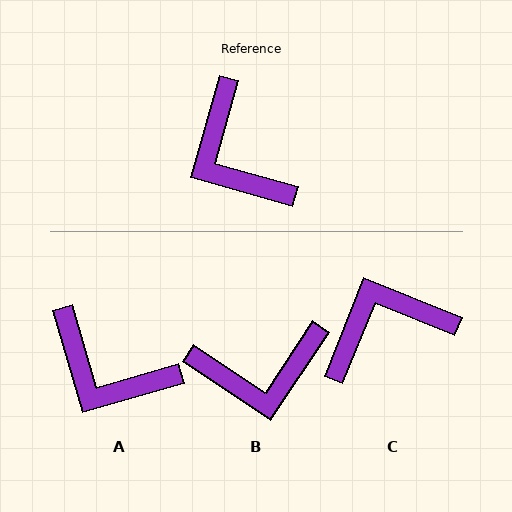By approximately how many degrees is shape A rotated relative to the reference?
Approximately 32 degrees counter-clockwise.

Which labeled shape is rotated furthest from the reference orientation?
C, about 96 degrees away.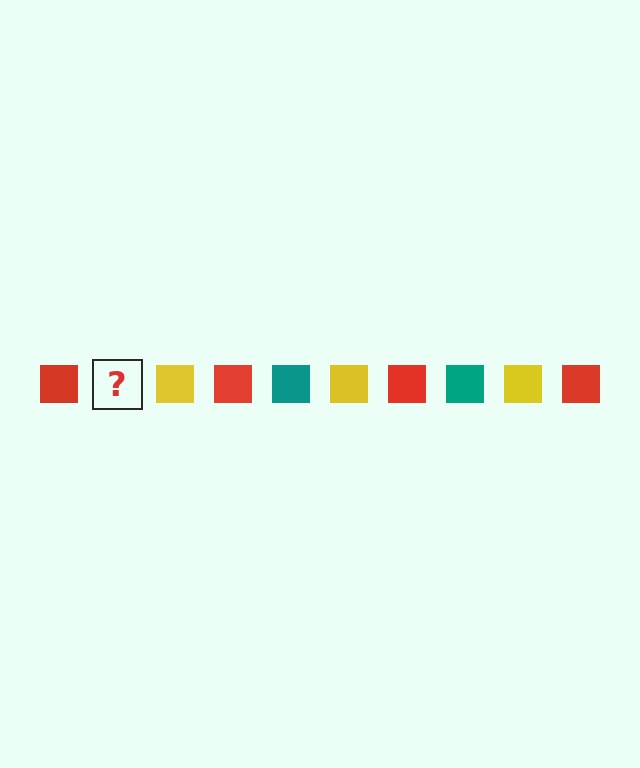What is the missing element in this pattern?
The missing element is a teal square.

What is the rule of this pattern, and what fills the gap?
The rule is that the pattern cycles through red, teal, yellow squares. The gap should be filled with a teal square.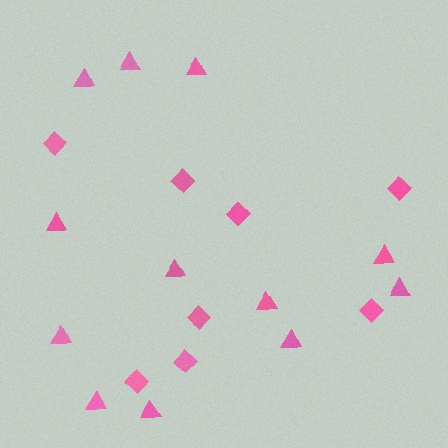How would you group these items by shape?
There are 2 groups: one group of diamonds (8) and one group of triangles (12).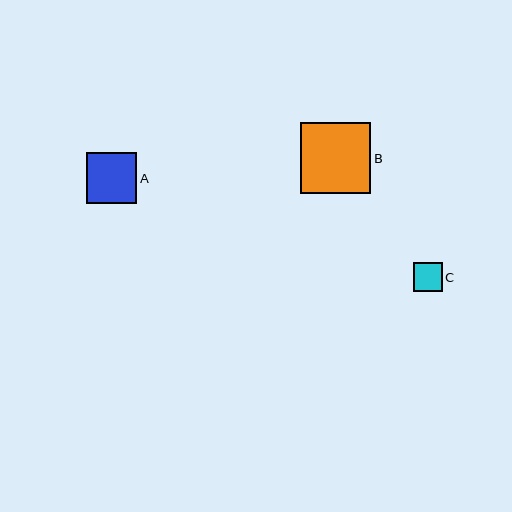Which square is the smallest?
Square C is the smallest with a size of approximately 29 pixels.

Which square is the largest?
Square B is the largest with a size of approximately 70 pixels.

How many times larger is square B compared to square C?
Square B is approximately 2.4 times the size of square C.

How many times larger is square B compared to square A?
Square B is approximately 1.4 times the size of square A.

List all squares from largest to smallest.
From largest to smallest: B, A, C.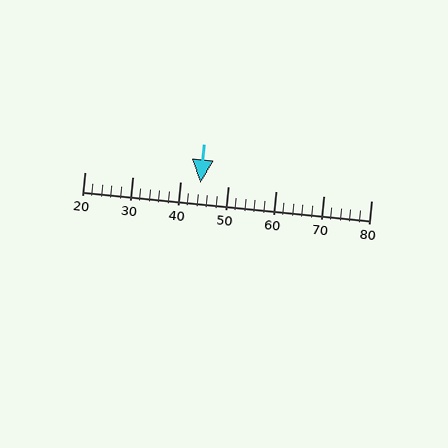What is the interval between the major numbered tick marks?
The major tick marks are spaced 10 units apart.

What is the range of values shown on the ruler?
The ruler shows values from 20 to 80.